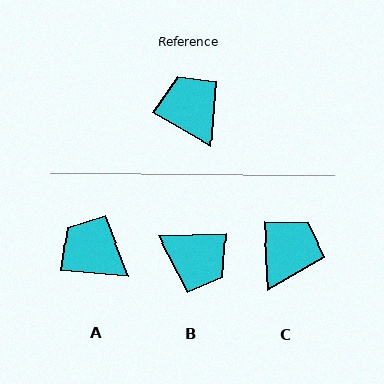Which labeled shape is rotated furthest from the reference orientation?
B, about 149 degrees away.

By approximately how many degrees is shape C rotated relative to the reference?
Approximately 57 degrees clockwise.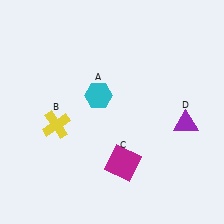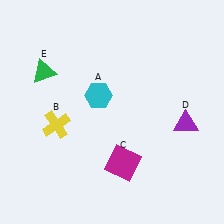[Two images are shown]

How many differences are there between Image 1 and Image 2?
There is 1 difference between the two images.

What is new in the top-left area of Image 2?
A green triangle (E) was added in the top-left area of Image 2.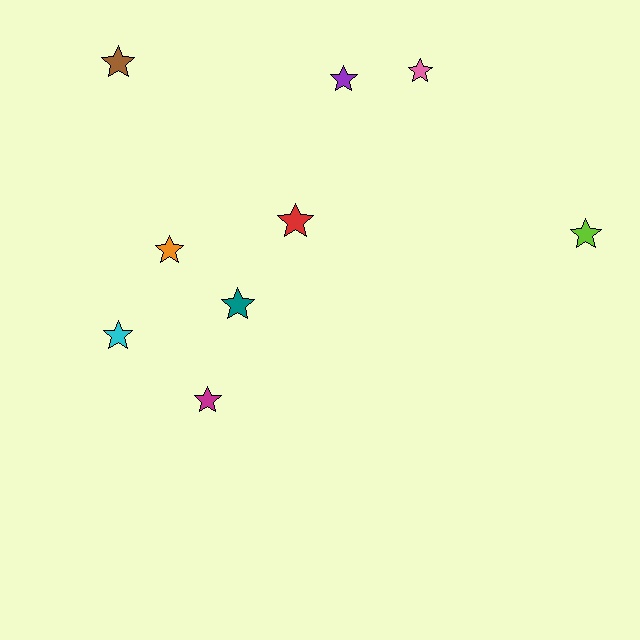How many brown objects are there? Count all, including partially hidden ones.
There is 1 brown object.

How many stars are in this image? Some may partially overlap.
There are 9 stars.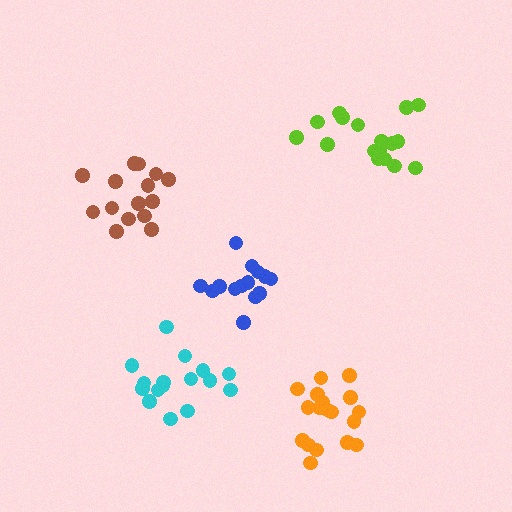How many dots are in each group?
Group 1: 14 dots, Group 2: 18 dots, Group 3: 16 dots, Group 4: 15 dots, Group 5: 18 dots (81 total).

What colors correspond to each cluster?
The clusters are colored: blue, lime, cyan, brown, orange.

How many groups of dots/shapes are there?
There are 5 groups.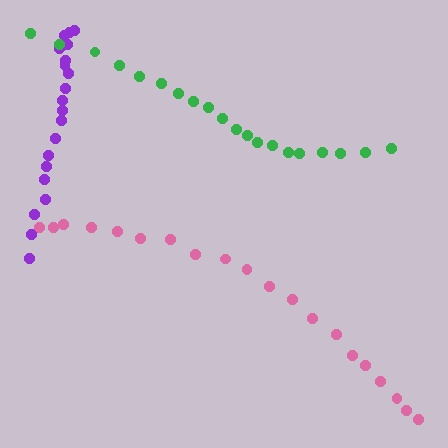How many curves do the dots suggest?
There are 3 distinct paths.